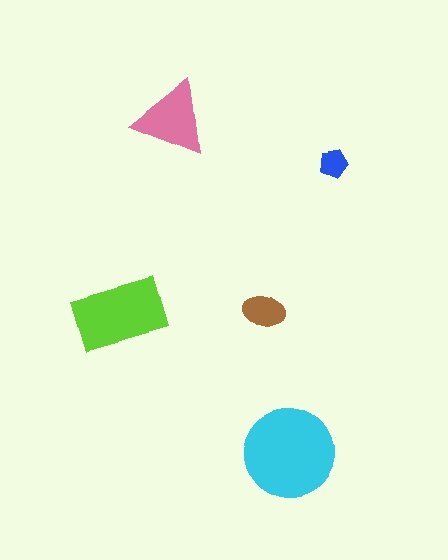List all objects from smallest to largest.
The blue pentagon, the brown ellipse, the pink triangle, the lime rectangle, the cyan circle.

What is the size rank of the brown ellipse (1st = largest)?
4th.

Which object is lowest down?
The cyan circle is bottommost.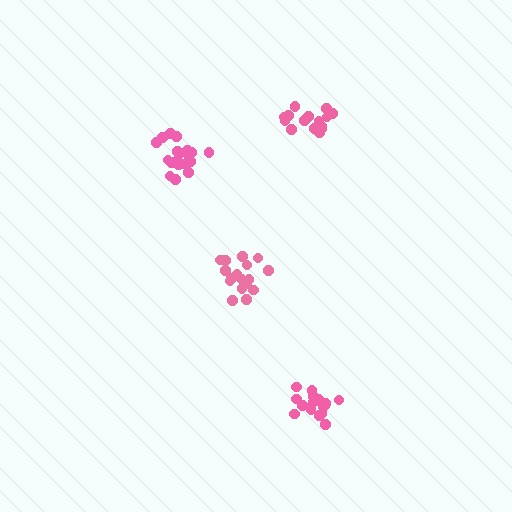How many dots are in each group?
Group 1: 17 dots, Group 2: 20 dots, Group 3: 15 dots, Group 4: 17 dots (69 total).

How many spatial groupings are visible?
There are 4 spatial groupings.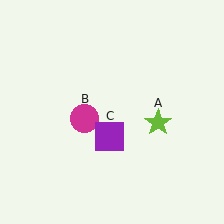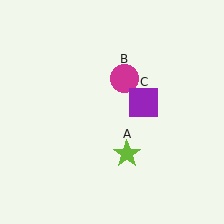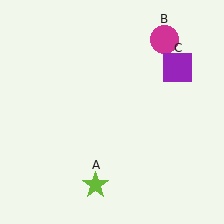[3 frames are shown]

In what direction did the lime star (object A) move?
The lime star (object A) moved down and to the left.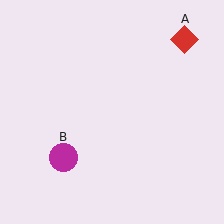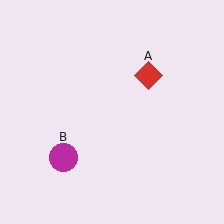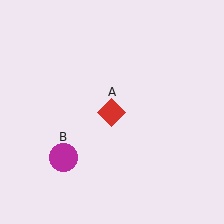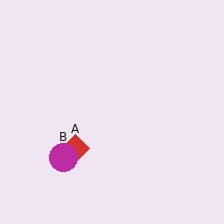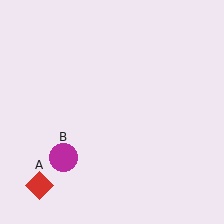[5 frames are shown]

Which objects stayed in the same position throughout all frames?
Magenta circle (object B) remained stationary.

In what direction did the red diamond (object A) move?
The red diamond (object A) moved down and to the left.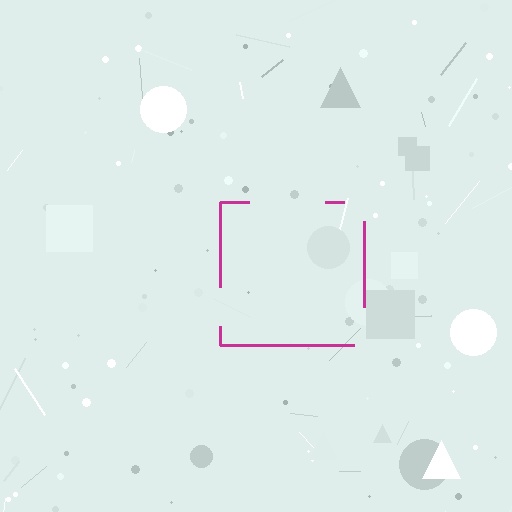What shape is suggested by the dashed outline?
The dashed outline suggests a square.